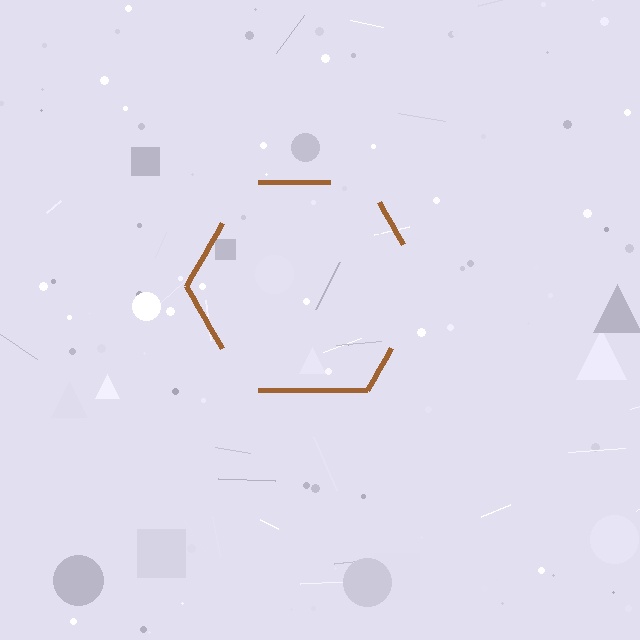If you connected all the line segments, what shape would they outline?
They would outline a hexagon.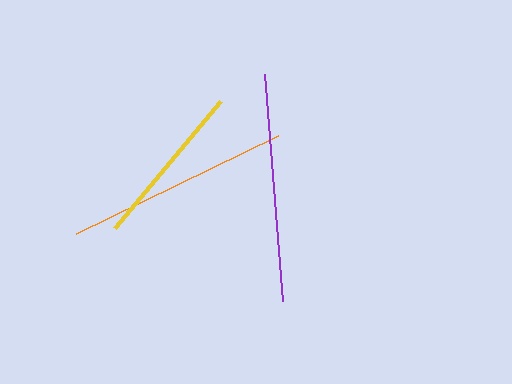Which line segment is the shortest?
The yellow line is the shortest at approximately 165 pixels.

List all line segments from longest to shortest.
From longest to shortest: purple, orange, yellow.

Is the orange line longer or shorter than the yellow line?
The orange line is longer than the yellow line.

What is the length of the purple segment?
The purple segment is approximately 228 pixels long.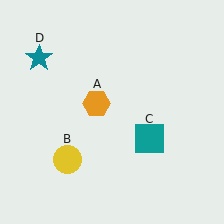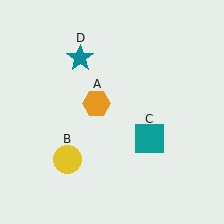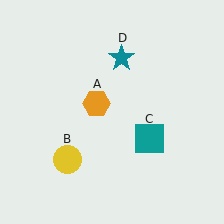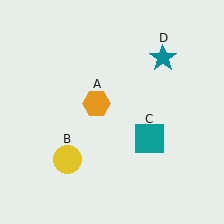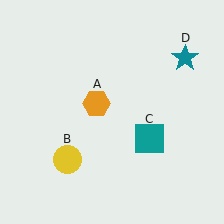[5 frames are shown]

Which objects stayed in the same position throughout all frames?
Orange hexagon (object A) and yellow circle (object B) and teal square (object C) remained stationary.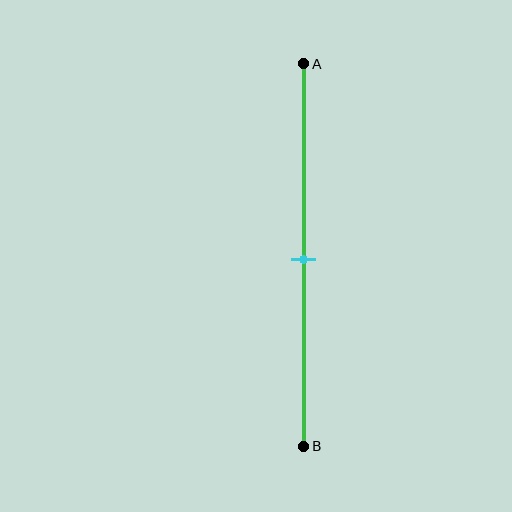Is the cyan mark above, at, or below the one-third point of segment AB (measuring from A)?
The cyan mark is below the one-third point of segment AB.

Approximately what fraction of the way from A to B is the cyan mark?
The cyan mark is approximately 50% of the way from A to B.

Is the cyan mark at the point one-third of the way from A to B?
No, the mark is at about 50% from A, not at the 33% one-third point.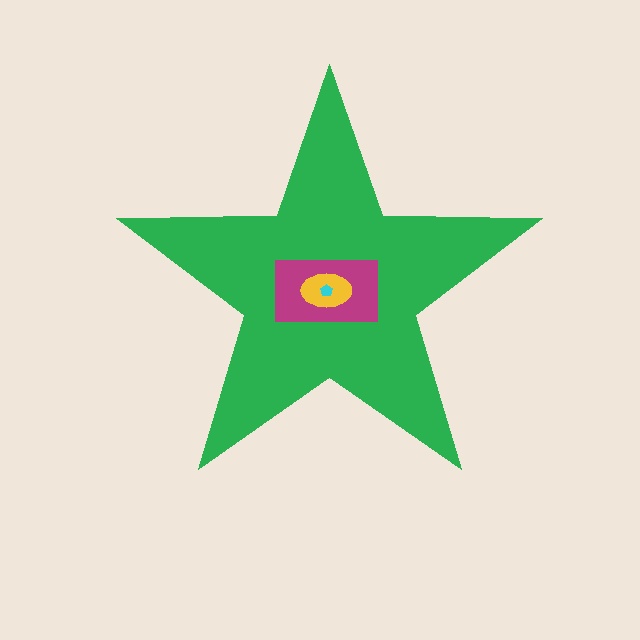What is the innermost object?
The cyan pentagon.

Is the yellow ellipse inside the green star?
Yes.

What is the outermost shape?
The green star.